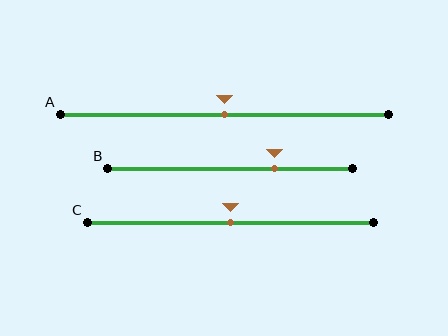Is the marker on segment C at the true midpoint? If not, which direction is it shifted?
Yes, the marker on segment C is at the true midpoint.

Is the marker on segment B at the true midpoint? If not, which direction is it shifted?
No, the marker on segment B is shifted to the right by about 18% of the segment length.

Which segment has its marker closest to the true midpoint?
Segment A has its marker closest to the true midpoint.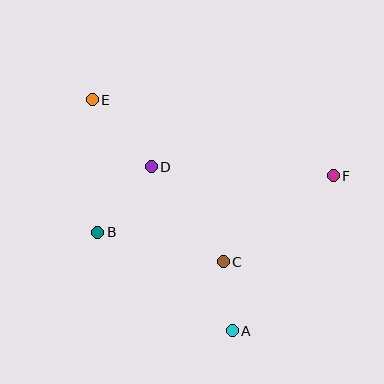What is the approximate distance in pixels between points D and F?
The distance between D and F is approximately 183 pixels.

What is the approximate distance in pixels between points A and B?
The distance between A and B is approximately 167 pixels.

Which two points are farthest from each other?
Points A and E are farthest from each other.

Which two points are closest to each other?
Points A and C are closest to each other.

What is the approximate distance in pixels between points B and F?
The distance between B and F is approximately 243 pixels.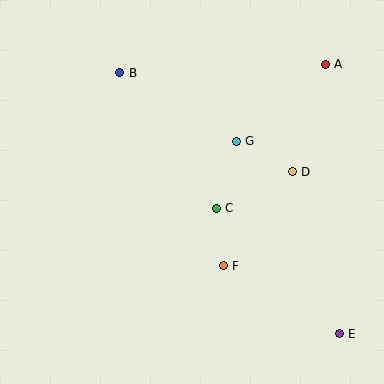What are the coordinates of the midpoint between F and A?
The midpoint between F and A is at (274, 165).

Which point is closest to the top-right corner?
Point A is closest to the top-right corner.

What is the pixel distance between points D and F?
The distance between D and F is 116 pixels.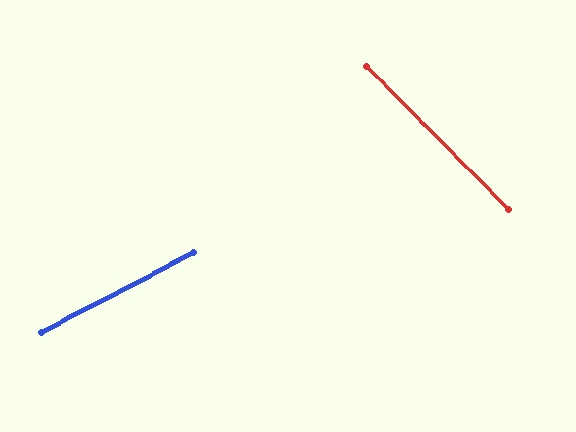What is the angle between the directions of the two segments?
Approximately 73 degrees.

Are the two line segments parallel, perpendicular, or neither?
Neither parallel nor perpendicular — they differ by about 73°.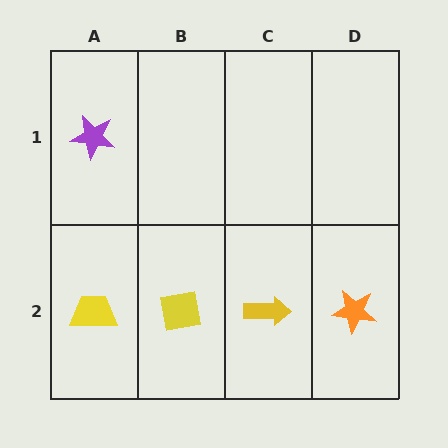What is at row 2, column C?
A yellow arrow.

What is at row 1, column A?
A purple star.